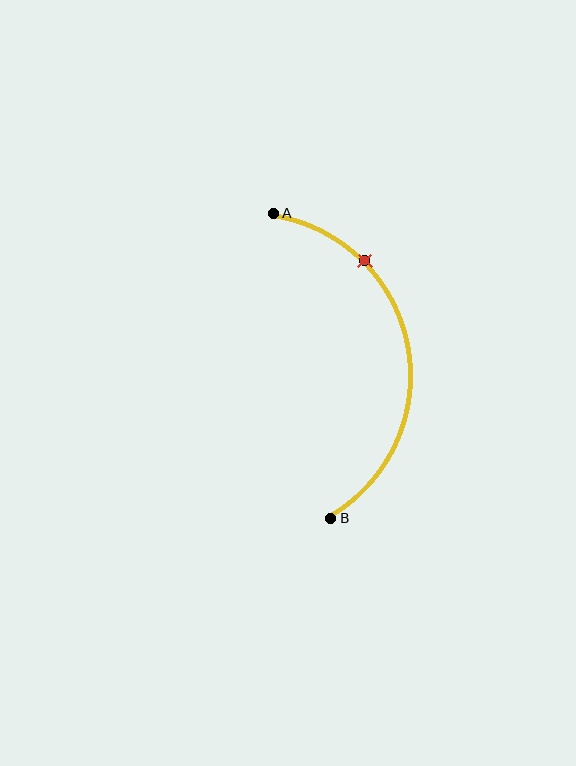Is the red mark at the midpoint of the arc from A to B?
No. The red mark lies on the arc but is closer to endpoint A. The arc midpoint would be at the point on the curve equidistant along the arc from both A and B.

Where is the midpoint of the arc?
The arc midpoint is the point on the curve farthest from the straight line joining A and B. It sits to the right of that line.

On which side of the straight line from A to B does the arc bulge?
The arc bulges to the right of the straight line connecting A and B.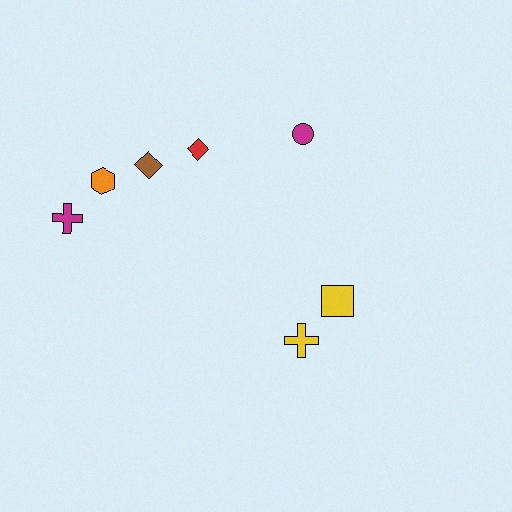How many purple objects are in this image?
There are no purple objects.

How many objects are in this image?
There are 7 objects.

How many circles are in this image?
There is 1 circle.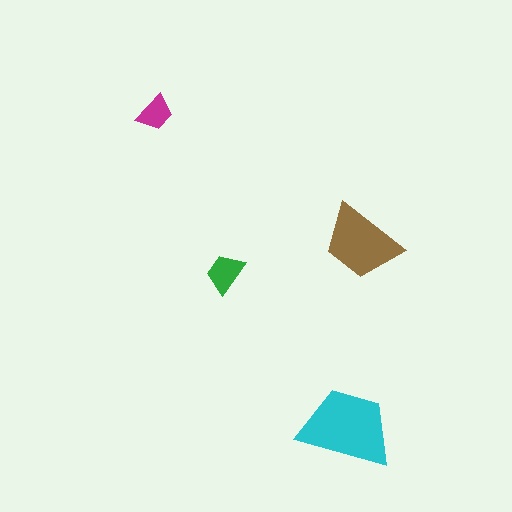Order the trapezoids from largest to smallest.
the cyan one, the brown one, the green one, the magenta one.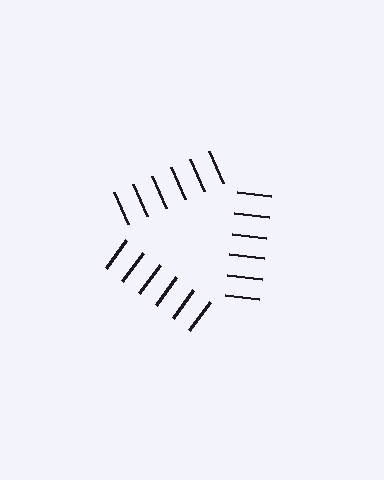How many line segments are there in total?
18 — 6 along each of the 3 edges.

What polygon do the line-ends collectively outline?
An illusory triangle — the line segments terminate on its edges but no continuous stroke is drawn.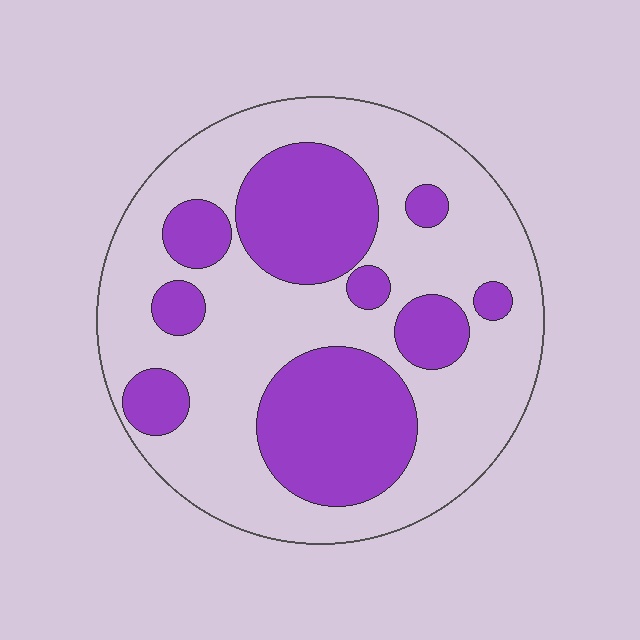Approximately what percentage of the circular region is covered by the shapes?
Approximately 35%.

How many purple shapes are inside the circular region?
9.